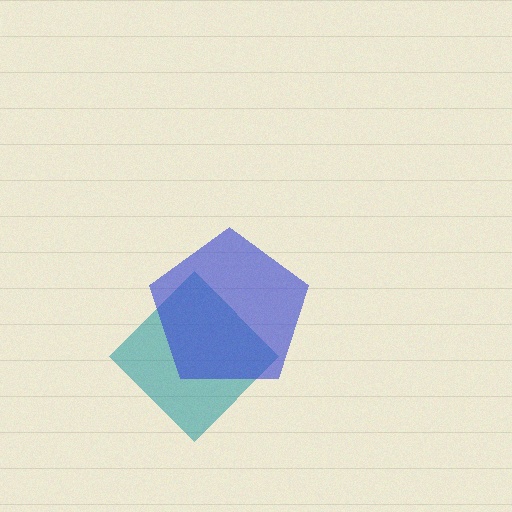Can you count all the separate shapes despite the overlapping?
Yes, there are 2 separate shapes.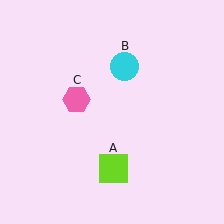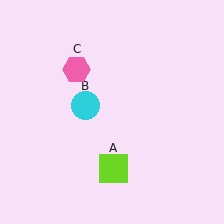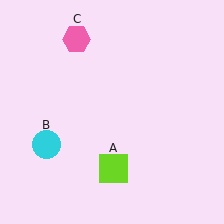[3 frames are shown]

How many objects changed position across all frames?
2 objects changed position: cyan circle (object B), pink hexagon (object C).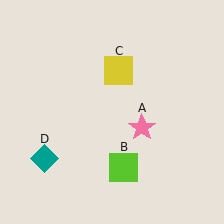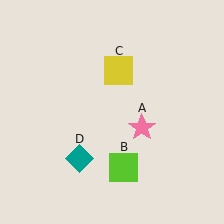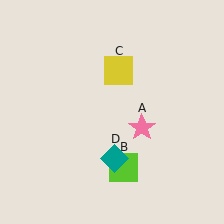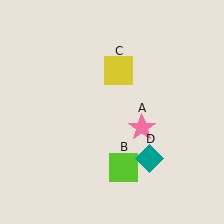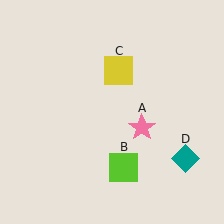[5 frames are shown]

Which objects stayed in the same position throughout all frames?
Pink star (object A) and lime square (object B) and yellow square (object C) remained stationary.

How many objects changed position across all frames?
1 object changed position: teal diamond (object D).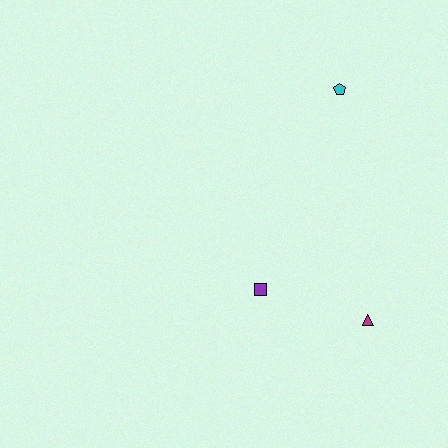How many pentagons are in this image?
There is 1 pentagon.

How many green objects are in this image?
There are no green objects.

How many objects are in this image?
There are 3 objects.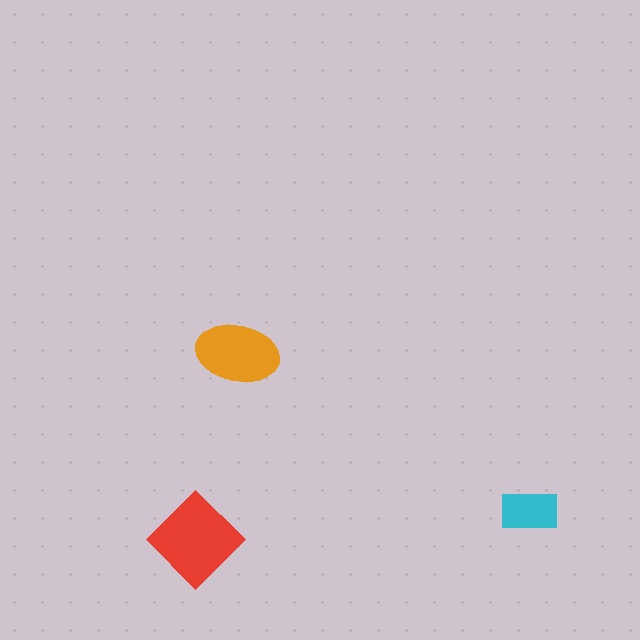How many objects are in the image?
There are 3 objects in the image.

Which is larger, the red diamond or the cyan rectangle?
The red diamond.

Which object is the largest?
The red diamond.